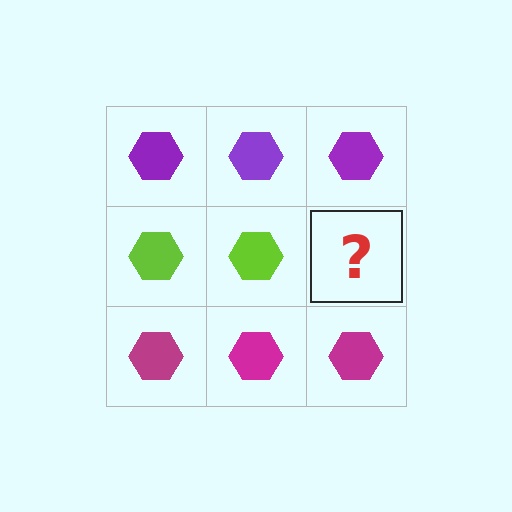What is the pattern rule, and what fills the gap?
The rule is that each row has a consistent color. The gap should be filled with a lime hexagon.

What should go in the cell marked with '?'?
The missing cell should contain a lime hexagon.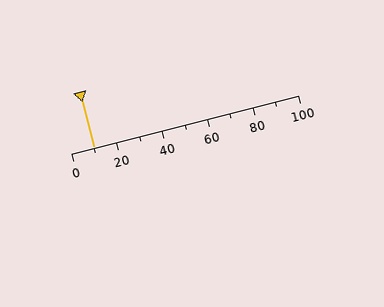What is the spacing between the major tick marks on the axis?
The major ticks are spaced 20 apart.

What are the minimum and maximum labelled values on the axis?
The axis runs from 0 to 100.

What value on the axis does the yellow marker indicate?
The marker indicates approximately 10.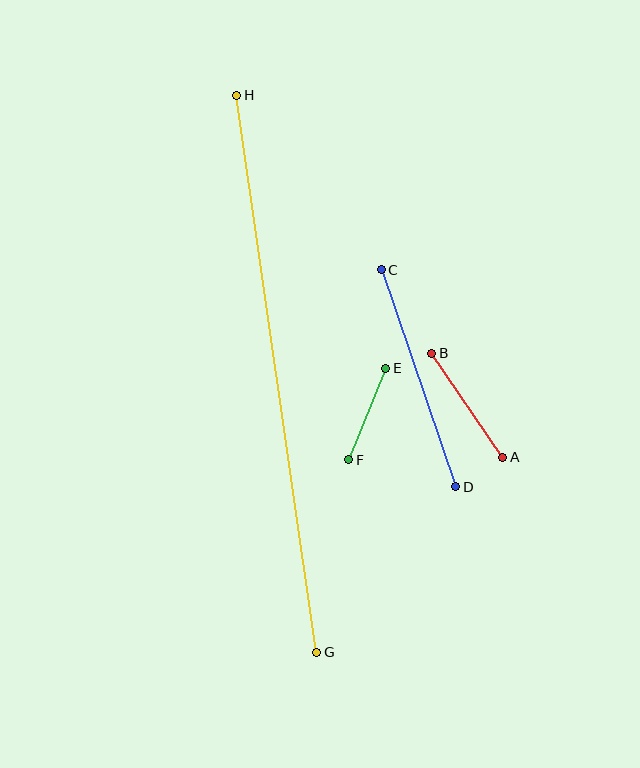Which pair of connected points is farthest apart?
Points G and H are farthest apart.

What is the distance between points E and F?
The distance is approximately 99 pixels.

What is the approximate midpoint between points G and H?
The midpoint is at approximately (277, 374) pixels.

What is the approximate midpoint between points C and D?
The midpoint is at approximately (419, 378) pixels.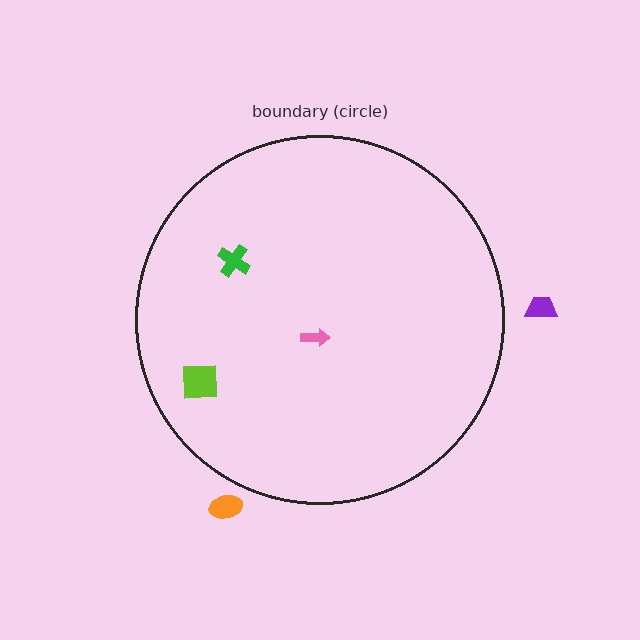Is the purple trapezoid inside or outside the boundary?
Outside.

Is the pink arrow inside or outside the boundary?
Inside.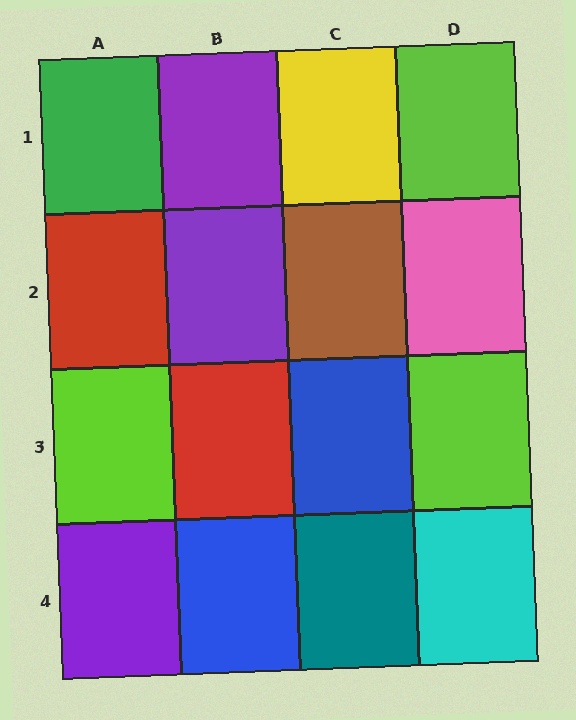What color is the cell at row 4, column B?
Blue.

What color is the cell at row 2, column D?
Pink.